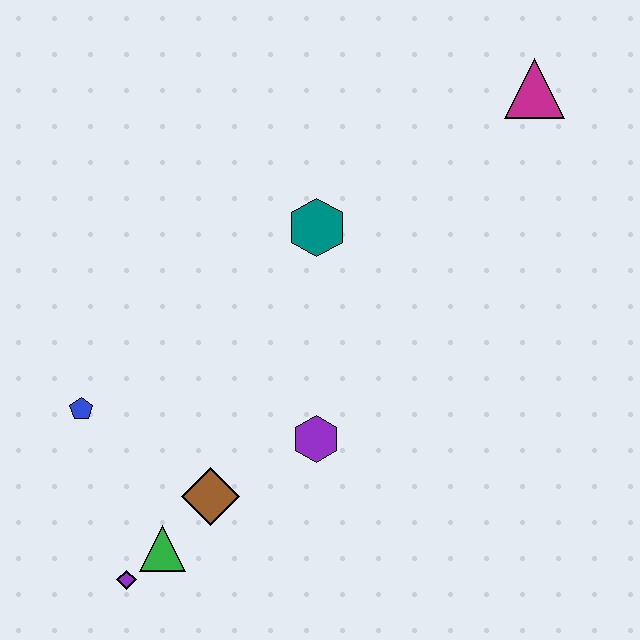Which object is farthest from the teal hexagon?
The purple diamond is farthest from the teal hexagon.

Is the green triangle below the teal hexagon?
Yes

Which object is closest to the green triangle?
The purple diamond is closest to the green triangle.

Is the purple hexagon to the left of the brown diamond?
No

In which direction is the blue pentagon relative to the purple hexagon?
The blue pentagon is to the left of the purple hexagon.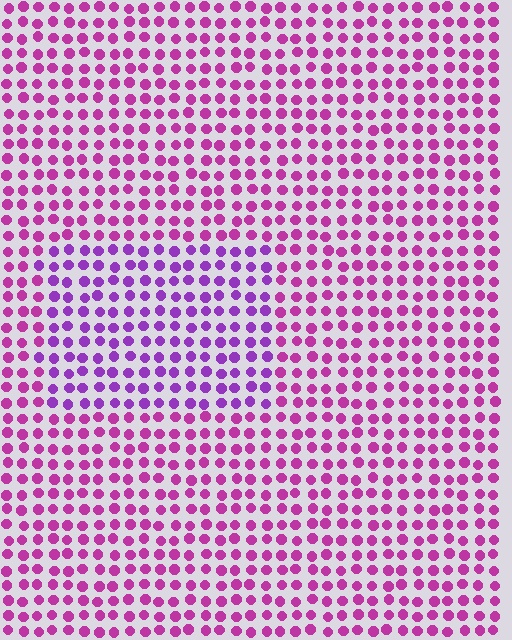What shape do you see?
I see a rectangle.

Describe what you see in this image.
The image is filled with small magenta elements in a uniform arrangement. A rectangle-shaped region is visible where the elements are tinted to a slightly different hue, forming a subtle color boundary.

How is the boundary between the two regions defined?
The boundary is defined purely by a slight shift in hue (about 31 degrees). Spacing, size, and orientation are identical on both sides.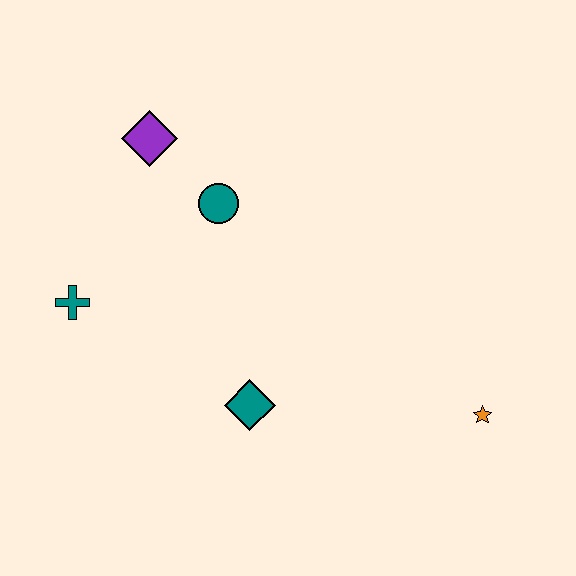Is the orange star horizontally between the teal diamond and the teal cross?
No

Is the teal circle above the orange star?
Yes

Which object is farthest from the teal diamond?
The purple diamond is farthest from the teal diamond.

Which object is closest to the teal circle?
The purple diamond is closest to the teal circle.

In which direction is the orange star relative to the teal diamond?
The orange star is to the right of the teal diamond.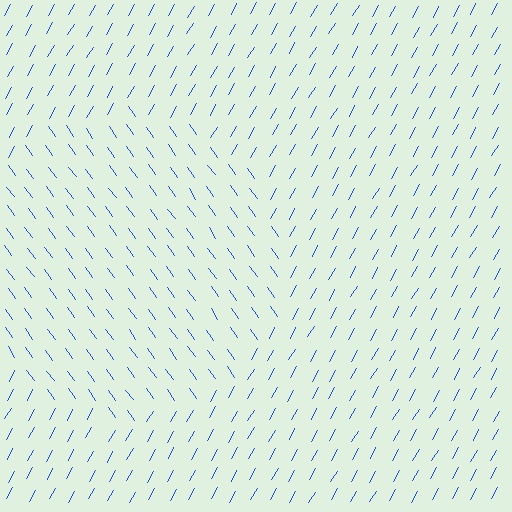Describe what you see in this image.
The image is filled with small blue line segments. A circle region in the image has lines oriented differently from the surrounding lines, creating a visible texture boundary.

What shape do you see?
I see a circle.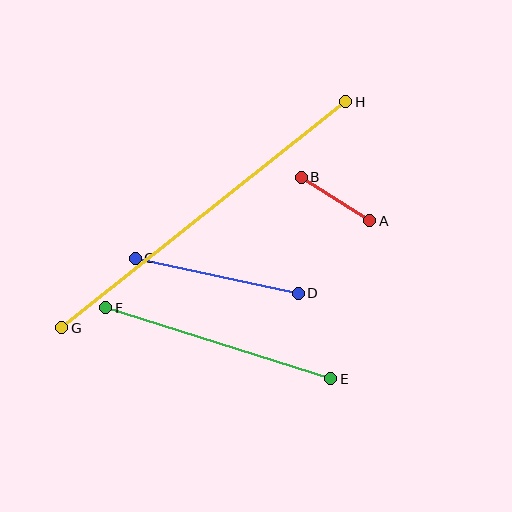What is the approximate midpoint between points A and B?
The midpoint is at approximately (335, 199) pixels.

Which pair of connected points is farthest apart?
Points G and H are farthest apart.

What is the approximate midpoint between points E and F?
The midpoint is at approximately (218, 343) pixels.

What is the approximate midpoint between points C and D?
The midpoint is at approximately (217, 276) pixels.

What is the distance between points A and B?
The distance is approximately 82 pixels.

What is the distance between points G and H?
The distance is approximately 363 pixels.